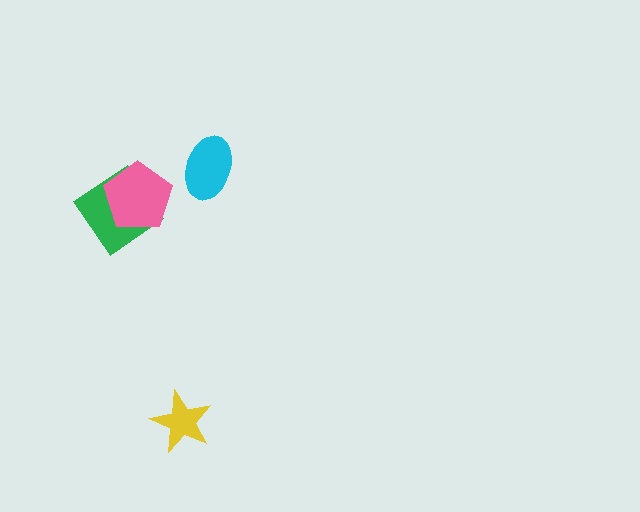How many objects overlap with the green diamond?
1 object overlaps with the green diamond.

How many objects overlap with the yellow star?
0 objects overlap with the yellow star.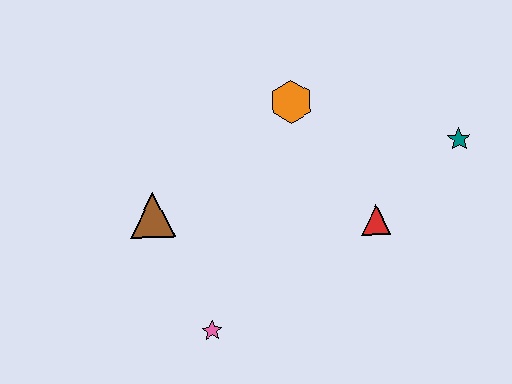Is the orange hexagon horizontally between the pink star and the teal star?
Yes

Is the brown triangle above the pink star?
Yes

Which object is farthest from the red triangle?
The brown triangle is farthest from the red triangle.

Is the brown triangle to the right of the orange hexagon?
No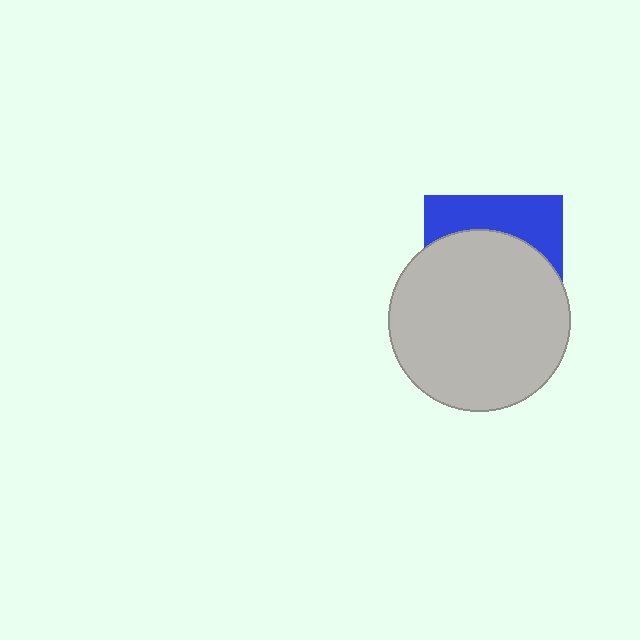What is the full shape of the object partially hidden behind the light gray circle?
The partially hidden object is a blue square.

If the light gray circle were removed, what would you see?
You would see the complete blue square.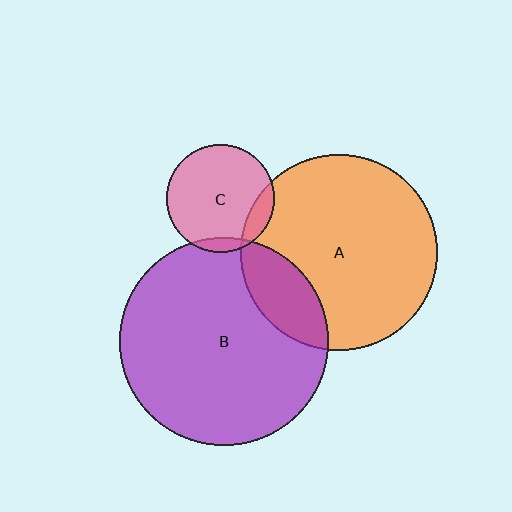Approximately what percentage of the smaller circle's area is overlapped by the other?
Approximately 10%.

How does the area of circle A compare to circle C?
Approximately 3.3 times.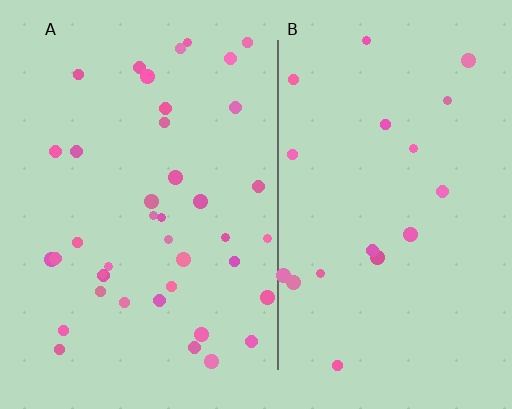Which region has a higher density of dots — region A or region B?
A (the left).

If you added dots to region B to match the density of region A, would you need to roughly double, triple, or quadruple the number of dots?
Approximately double.